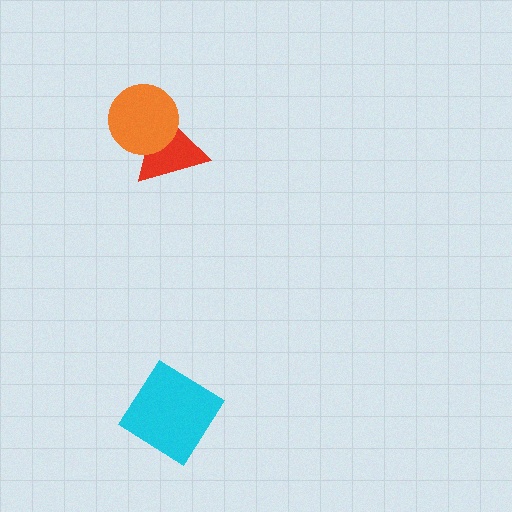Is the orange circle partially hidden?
No, no other shape covers it.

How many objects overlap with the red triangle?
1 object overlaps with the red triangle.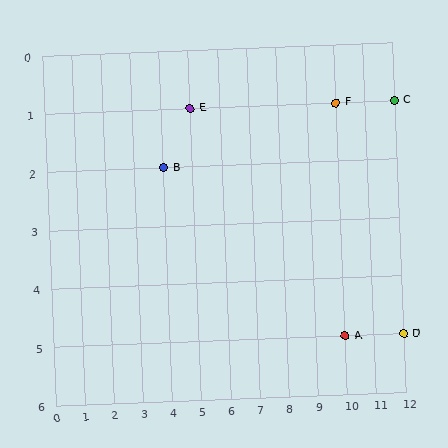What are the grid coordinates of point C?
Point C is at grid coordinates (12, 1).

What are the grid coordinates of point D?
Point D is at grid coordinates (12, 5).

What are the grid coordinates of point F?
Point F is at grid coordinates (10, 1).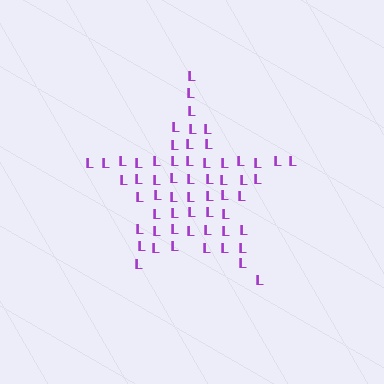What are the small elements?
The small elements are letter L's.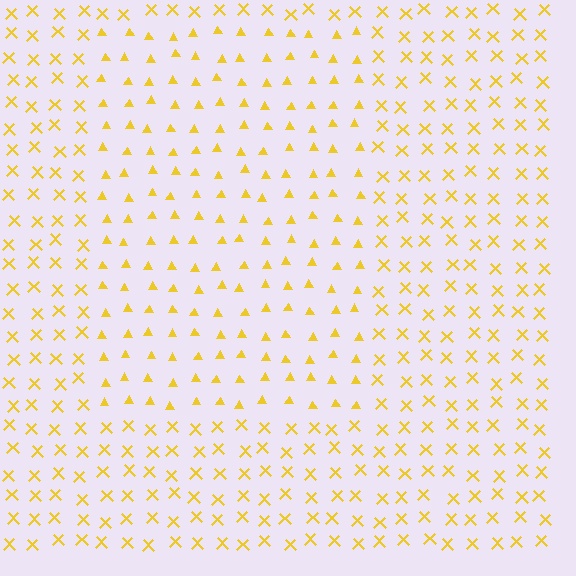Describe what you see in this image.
The image is filled with small yellow elements arranged in a uniform grid. A rectangle-shaped region contains triangles, while the surrounding area contains X marks. The boundary is defined purely by the change in element shape.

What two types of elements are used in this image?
The image uses triangles inside the rectangle region and X marks outside it.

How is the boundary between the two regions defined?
The boundary is defined by a change in element shape: triangles inside vs. X marks outside. All elements share the same color and spacing.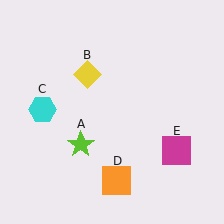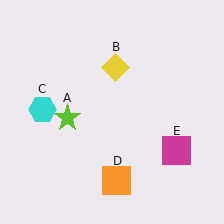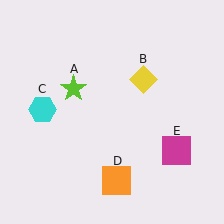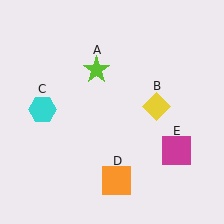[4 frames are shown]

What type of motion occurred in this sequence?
The lime star (object A), yellow diamond (object B) rotated clockwise around the center of the scene.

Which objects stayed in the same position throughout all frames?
Cyan hexagon (object C) and orange square (object D) and magenta square (object E) remained stationary.